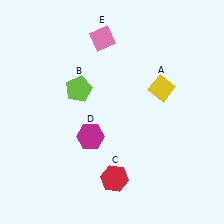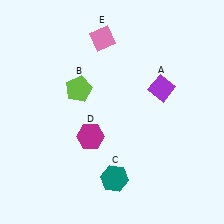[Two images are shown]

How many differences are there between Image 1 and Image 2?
There are 2 differences between the two images.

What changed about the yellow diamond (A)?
In Image 1, A is yellow. In Image 2, it changed to purple.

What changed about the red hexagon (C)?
In Image 1, C is red. In Image 2, it changed to teal.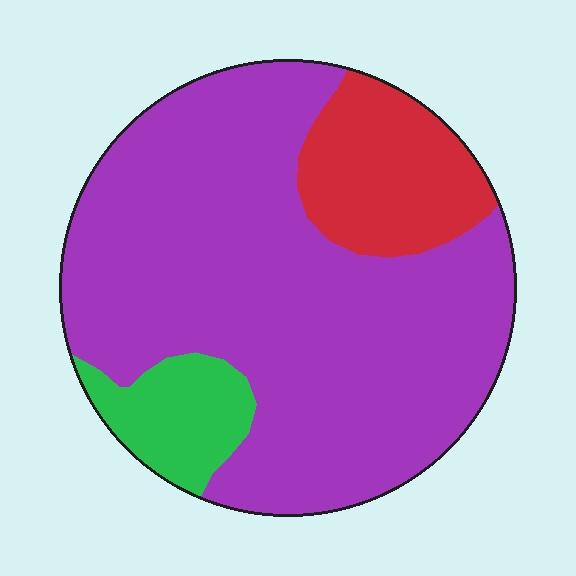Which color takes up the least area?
Green, at roughly 10%.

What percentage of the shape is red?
Red takes up less than a quarter of the shape.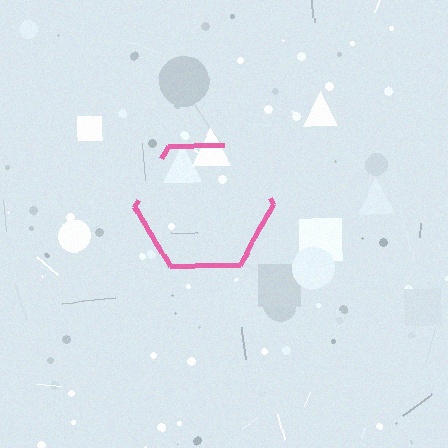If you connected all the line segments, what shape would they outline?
They would outline a hexagon.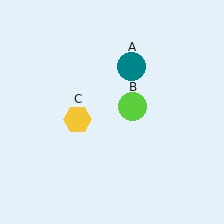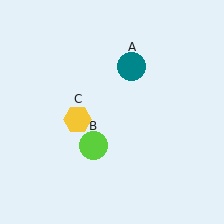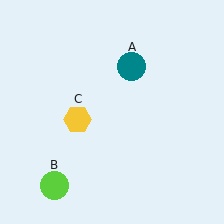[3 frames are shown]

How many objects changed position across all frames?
1 object changed position: lime circle (object B).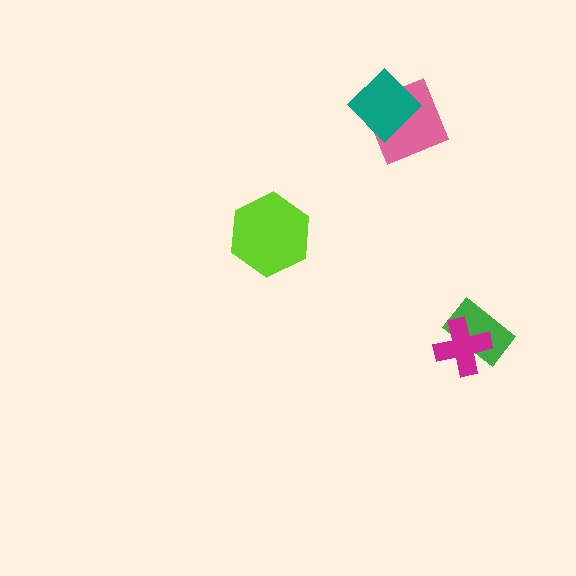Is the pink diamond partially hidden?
Yes, it is partially covered by another shape.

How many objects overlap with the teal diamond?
1 object overlaps with the teal diamond.